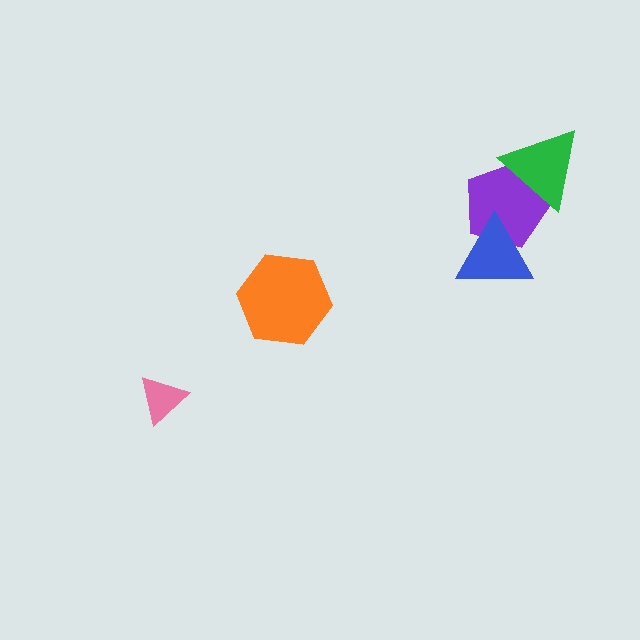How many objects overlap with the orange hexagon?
0 objects overlap with the orange hexagon.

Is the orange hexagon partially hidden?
No, no other shape covers it.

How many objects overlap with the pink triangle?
0 objects overlap with the pink triangle.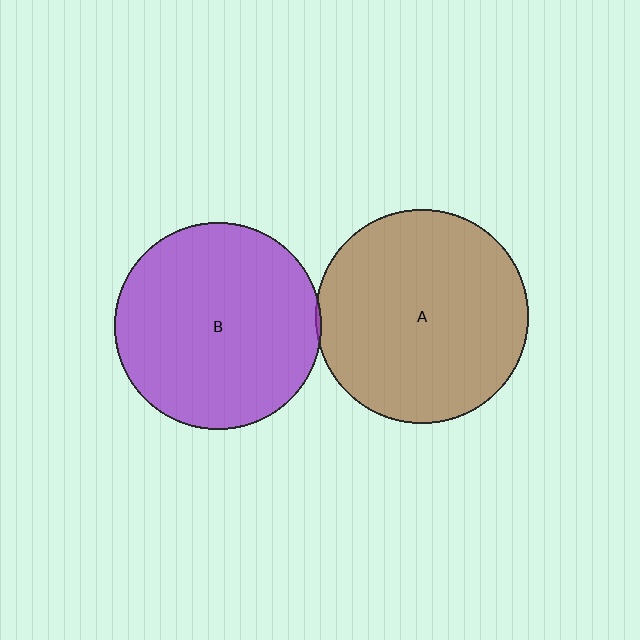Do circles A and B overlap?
Yes.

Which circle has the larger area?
Circle A (brown).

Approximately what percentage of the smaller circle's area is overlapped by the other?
Approximately 5%.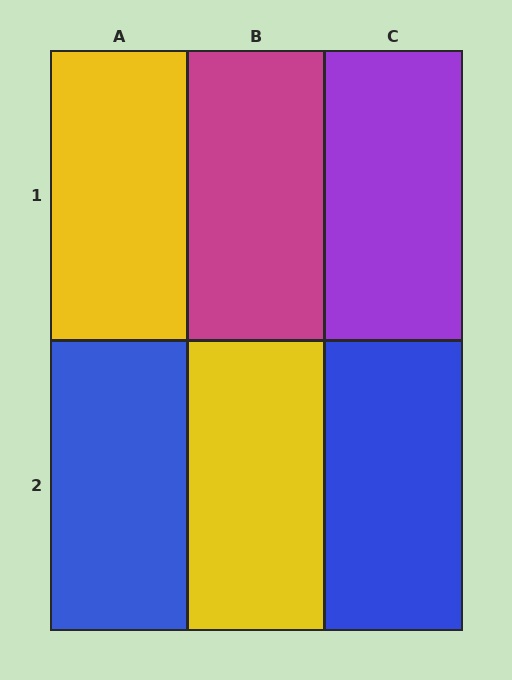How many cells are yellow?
2 cells are yellow.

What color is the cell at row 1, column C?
Purple.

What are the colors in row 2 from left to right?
Blue, yellow, blue.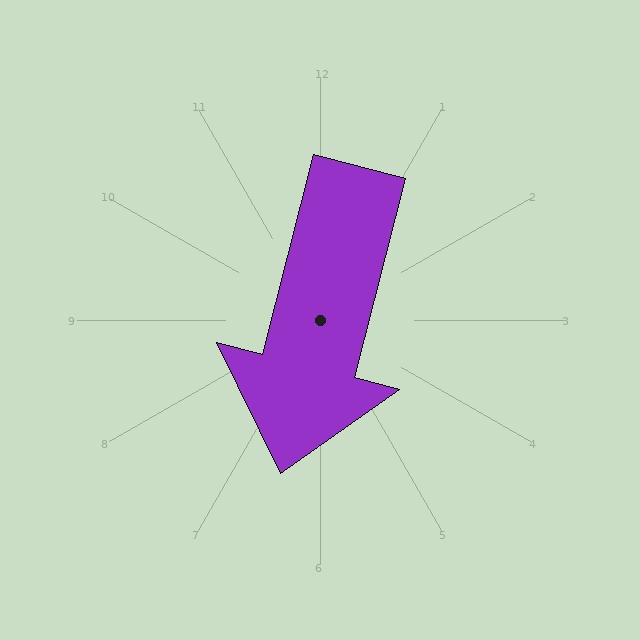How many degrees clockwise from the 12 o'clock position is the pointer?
Approximately 195 degrees.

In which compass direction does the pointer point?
South.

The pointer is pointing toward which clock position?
Roughly 6 o'clock.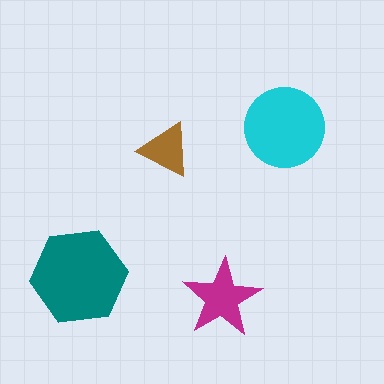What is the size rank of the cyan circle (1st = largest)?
2nd.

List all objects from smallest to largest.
The brown triangle, the magenta star, the cyan circle, the teal hexagon.